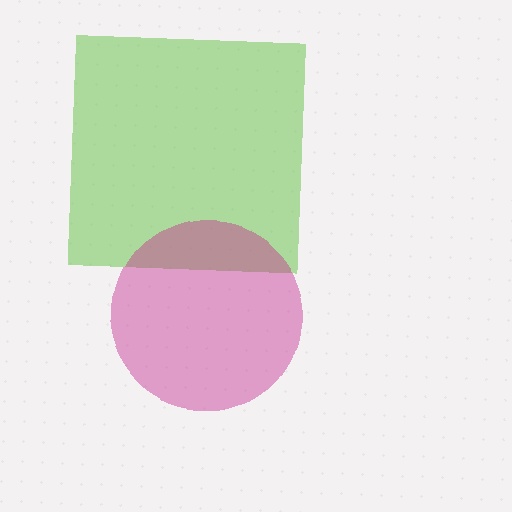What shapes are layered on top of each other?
The layered shapes are: a lime square, a magenta circle.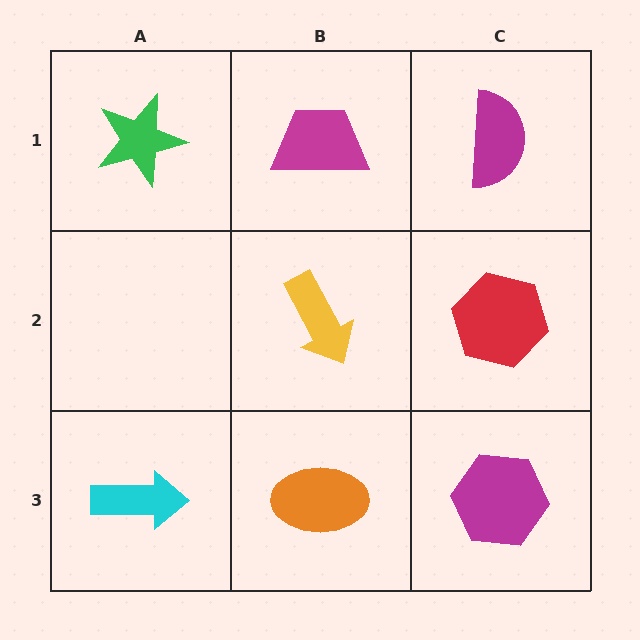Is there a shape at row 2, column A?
No, that cell is empty.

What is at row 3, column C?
A magenta hexagon.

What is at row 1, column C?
A magenta semicircle.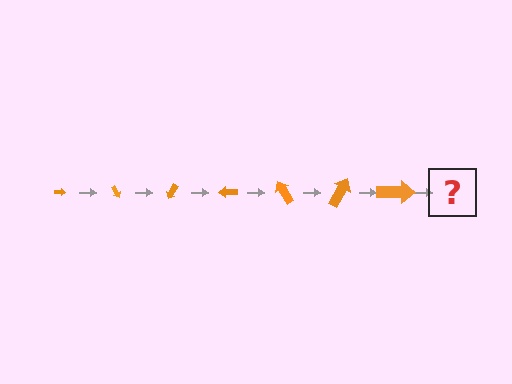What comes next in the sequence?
The next element should be an arrow, larger than the previous one and rotated 420 degrees from the start.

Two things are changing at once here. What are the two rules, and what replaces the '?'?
The two rules are that the arrow grows larger each step and it rotates 60 degrees each step. The '?' should be an arrow, larger than the previous one and rotated 420 degrees from the start.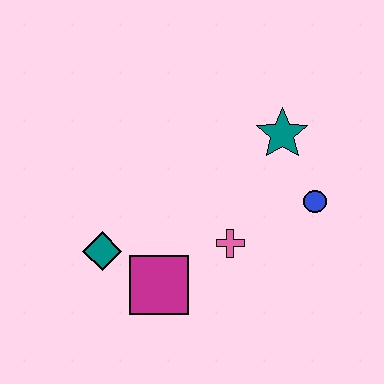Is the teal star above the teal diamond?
Yes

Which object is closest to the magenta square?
The teal diamond is closest to the magenta square.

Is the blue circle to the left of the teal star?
No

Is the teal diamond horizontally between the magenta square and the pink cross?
No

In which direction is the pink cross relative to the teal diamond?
The pink cross is to the right of the teal diamond.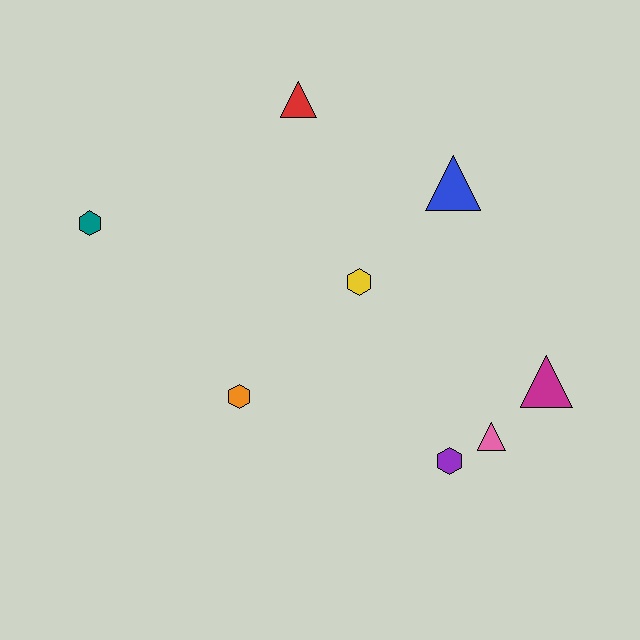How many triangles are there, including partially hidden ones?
There are 4 triangles.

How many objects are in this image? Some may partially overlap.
There are 8 objects.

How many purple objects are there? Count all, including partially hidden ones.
There is 1 purple object.